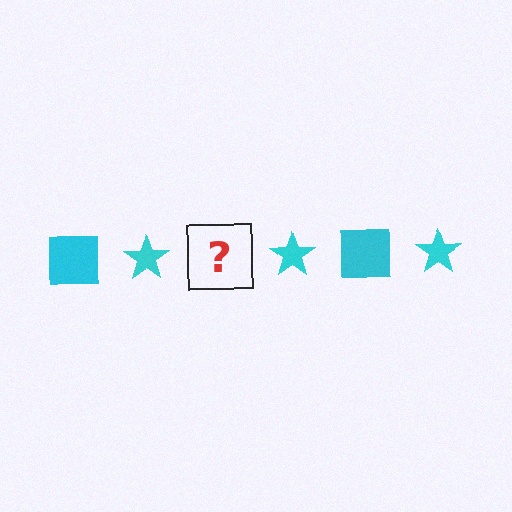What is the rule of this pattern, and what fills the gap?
The rule is that the pattern cycles through square, star shapes in cyan. The gap should be filled with a cyan square.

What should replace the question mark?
The question mark should be replaced with a cyan square.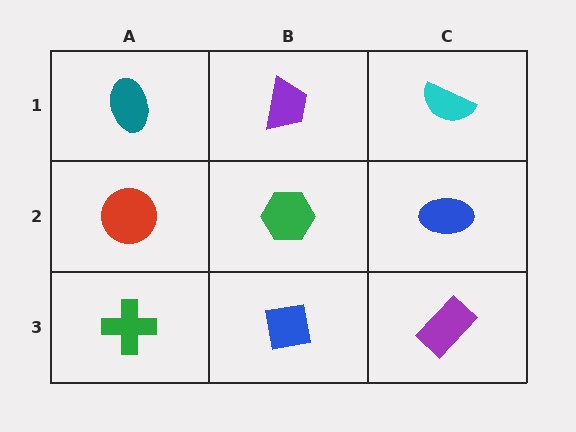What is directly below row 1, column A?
A red circle.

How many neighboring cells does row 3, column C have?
2.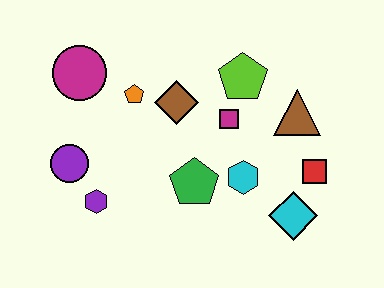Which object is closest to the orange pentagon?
The brown diamond is closest to the orange pentagon.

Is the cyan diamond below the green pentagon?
Yes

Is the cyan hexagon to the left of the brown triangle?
Yes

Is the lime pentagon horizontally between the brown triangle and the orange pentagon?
Yes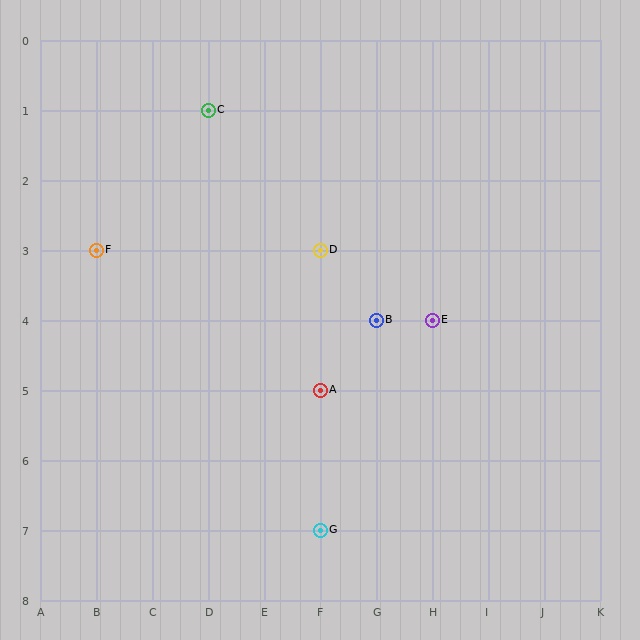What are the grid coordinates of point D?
Point D is at grid coordinates (F, 3).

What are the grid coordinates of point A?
Point A is at grid coordinates (F, 5).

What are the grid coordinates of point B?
Point B is at grid coordinates (G, 4).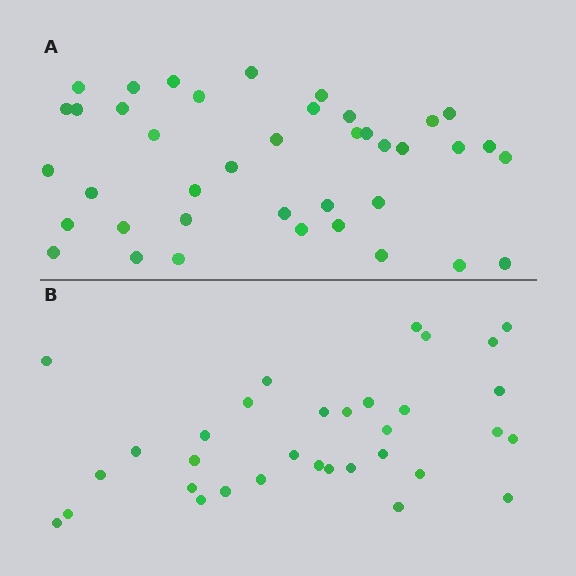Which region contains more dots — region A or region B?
Region A (the top region) has more dots.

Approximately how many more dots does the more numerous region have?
Region A has roughly 8 or so more dots than region B.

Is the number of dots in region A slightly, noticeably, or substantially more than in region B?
Region A has only slightly more — the two regions are fairly close. The ratio is roughly 1.2 to 1.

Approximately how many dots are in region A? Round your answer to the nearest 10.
About 40 dots.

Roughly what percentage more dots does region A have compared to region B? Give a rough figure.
About 20% more.